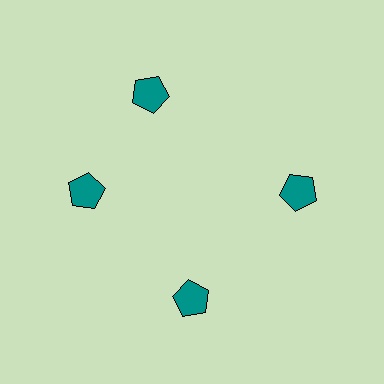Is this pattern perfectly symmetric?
No. The 4 teal pentagons are arranged in a ring, but one element near the 12 o'clock position is rotated out of alignment along the ring, breaking the 4-fold rotational symmetry.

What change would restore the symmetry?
The symmetry would be restored by rotating it back into even spacing with its neighbors so that all 4 pentagons sit at equal angles and equal distance from the center.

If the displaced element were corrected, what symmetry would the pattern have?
It would have 4-fold rotational symmetry — the pattern would map onto itself every 90 degrees.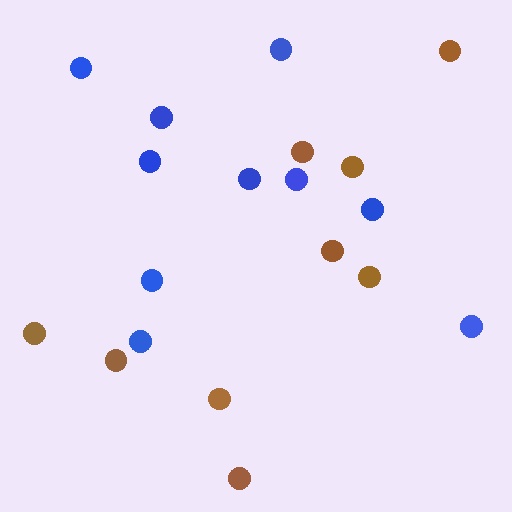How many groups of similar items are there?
There are 2 groups: one group of brown circles (9) and one group of blue circles (10).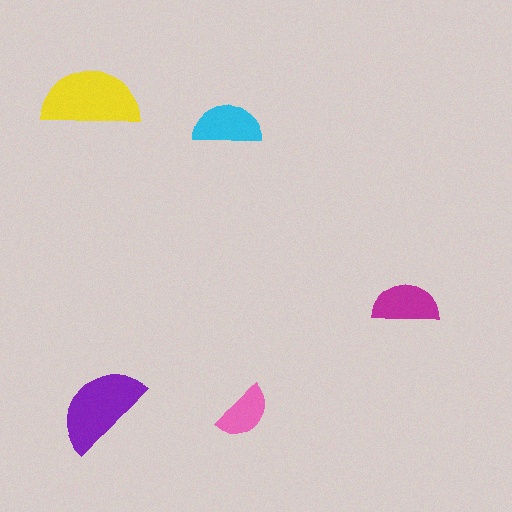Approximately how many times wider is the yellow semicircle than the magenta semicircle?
About 1.5 times wider.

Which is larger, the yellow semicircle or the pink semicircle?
The yellow one.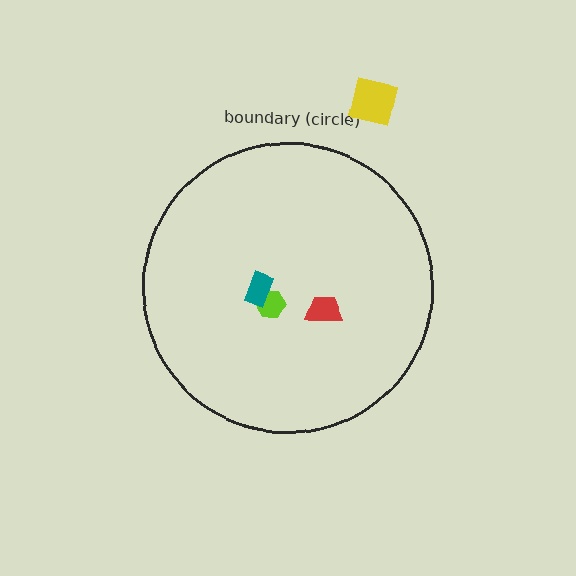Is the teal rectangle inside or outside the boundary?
Inside.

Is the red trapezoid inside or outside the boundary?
Inside.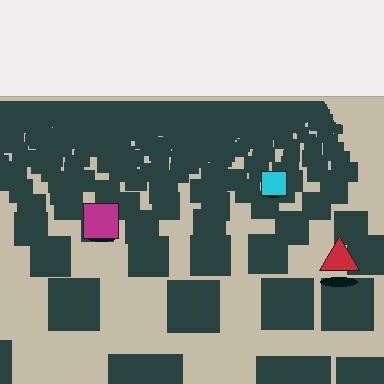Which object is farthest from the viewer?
The cyan square is farthest from the viewer. It appears smaller and the ground texture around it is denser.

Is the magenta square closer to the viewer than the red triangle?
No. The red triangle is closer — you can tell from the texture gradient: the ground texture is coarser near it.